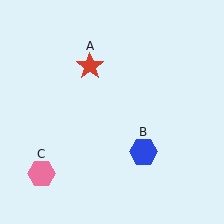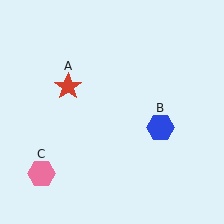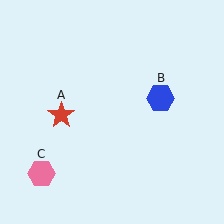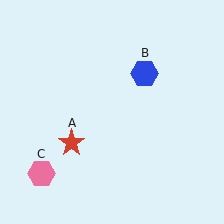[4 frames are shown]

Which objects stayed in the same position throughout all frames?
Pink hexagon (object C) remained stationary.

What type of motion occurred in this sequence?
The red star (object A), blue hexagon (object B) rotated counterclockwise around the center of the scene.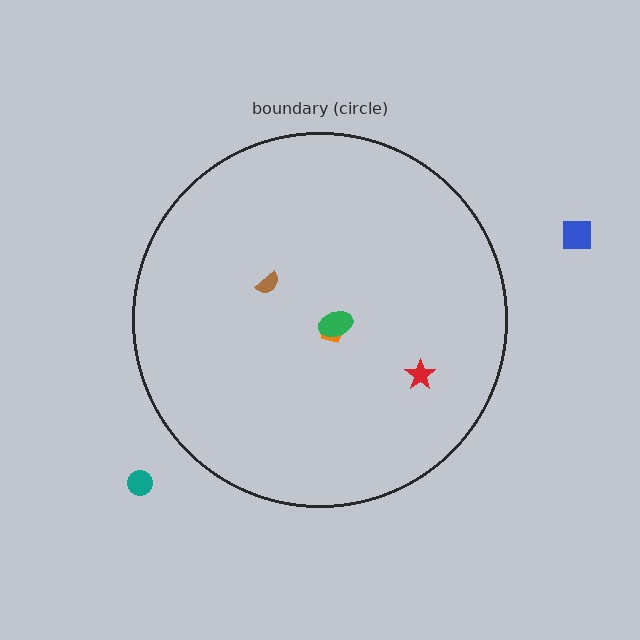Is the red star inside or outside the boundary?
Inside.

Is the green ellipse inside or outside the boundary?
Inside.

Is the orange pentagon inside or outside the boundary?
Inside.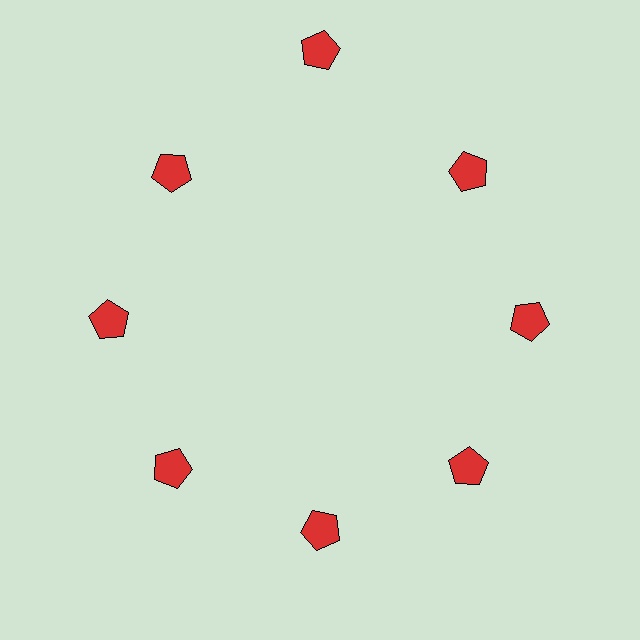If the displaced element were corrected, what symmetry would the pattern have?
It would have 8-fold rotational symmetry — the pattern would map onto itself every 45 degrees.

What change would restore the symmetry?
The symmetry would be restored by moving it inward, back onto the ring so that all 8 pentagons sit at equal angles and equal distance from the center.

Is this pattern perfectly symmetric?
No. The 8 red pentagons are arranged in a ring, but one element near the 12 o'clock position is pushed outward from the center, breaking the 8-fold rotational symmetry.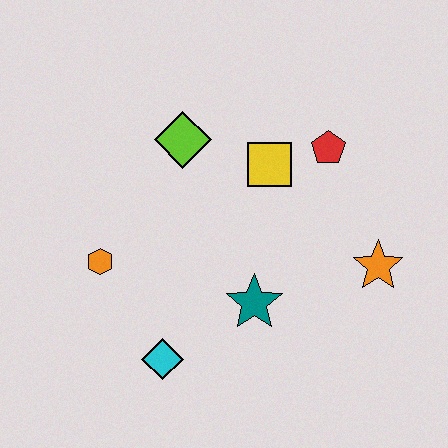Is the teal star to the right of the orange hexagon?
Yes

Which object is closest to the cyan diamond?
The teal star is closest to the cyan diamond.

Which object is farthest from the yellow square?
The cyan diamond is farthest from the yellow square.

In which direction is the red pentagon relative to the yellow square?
The red pentagon is to the right of the yellow square.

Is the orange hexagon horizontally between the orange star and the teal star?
No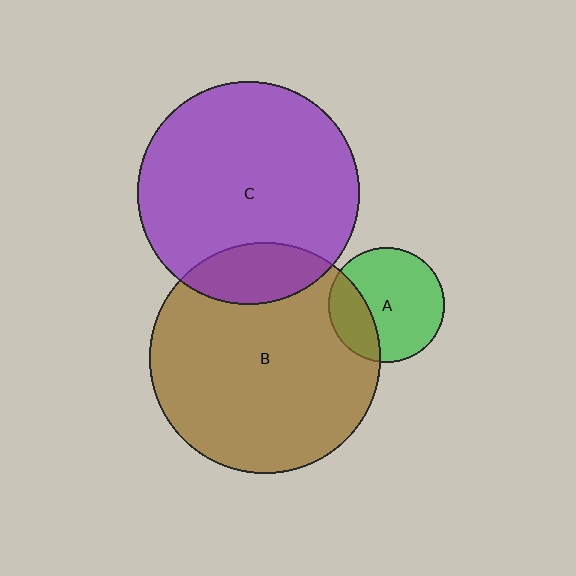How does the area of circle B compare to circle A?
Approximately 4.0 times.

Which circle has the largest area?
Circle B (brown).